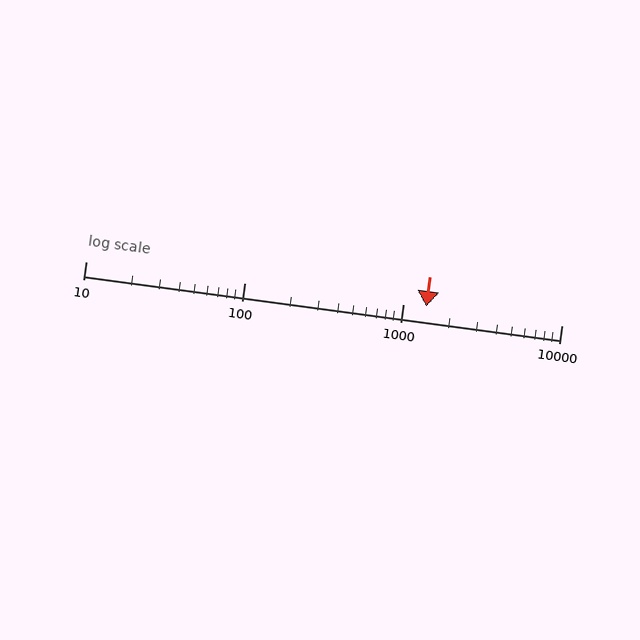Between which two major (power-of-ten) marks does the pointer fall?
The pointer is between 1000 and 10000.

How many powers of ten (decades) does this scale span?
The scale spans 3 decades, from 10 to 10000.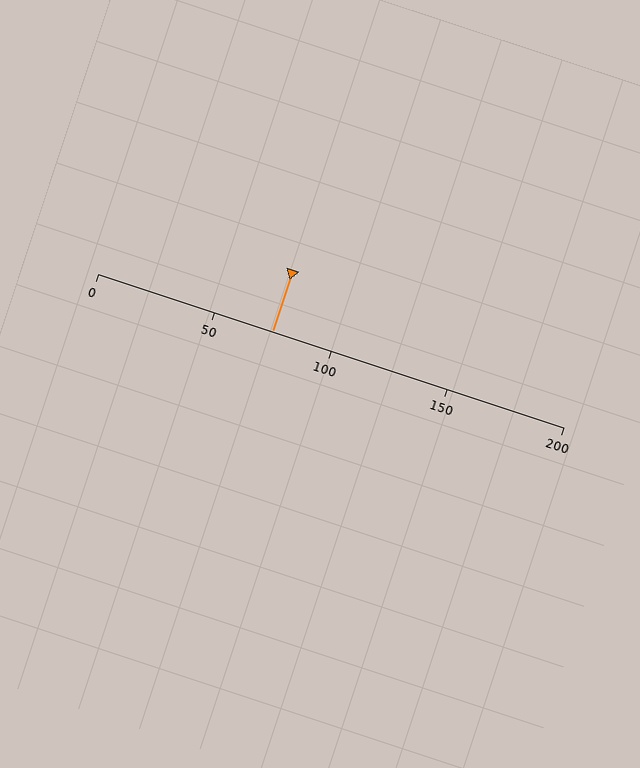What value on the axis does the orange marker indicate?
The marker indicates approximately 75.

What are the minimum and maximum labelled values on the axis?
The axis runs from 0 to 200.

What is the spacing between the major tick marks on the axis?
The major ticks are spaced 50 apart.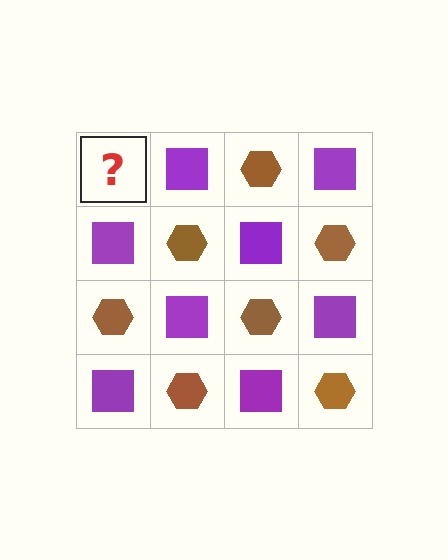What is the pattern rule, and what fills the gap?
The rule is that it alternates brown hexagon and purple square in a checkerboard pattern. The gap should be filled with a brown hexagon.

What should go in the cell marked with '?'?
The missing cell should contain a brown hexagon.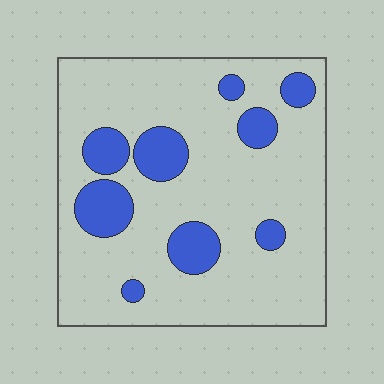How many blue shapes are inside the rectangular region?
9.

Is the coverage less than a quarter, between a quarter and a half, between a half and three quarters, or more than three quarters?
Less than a quarter.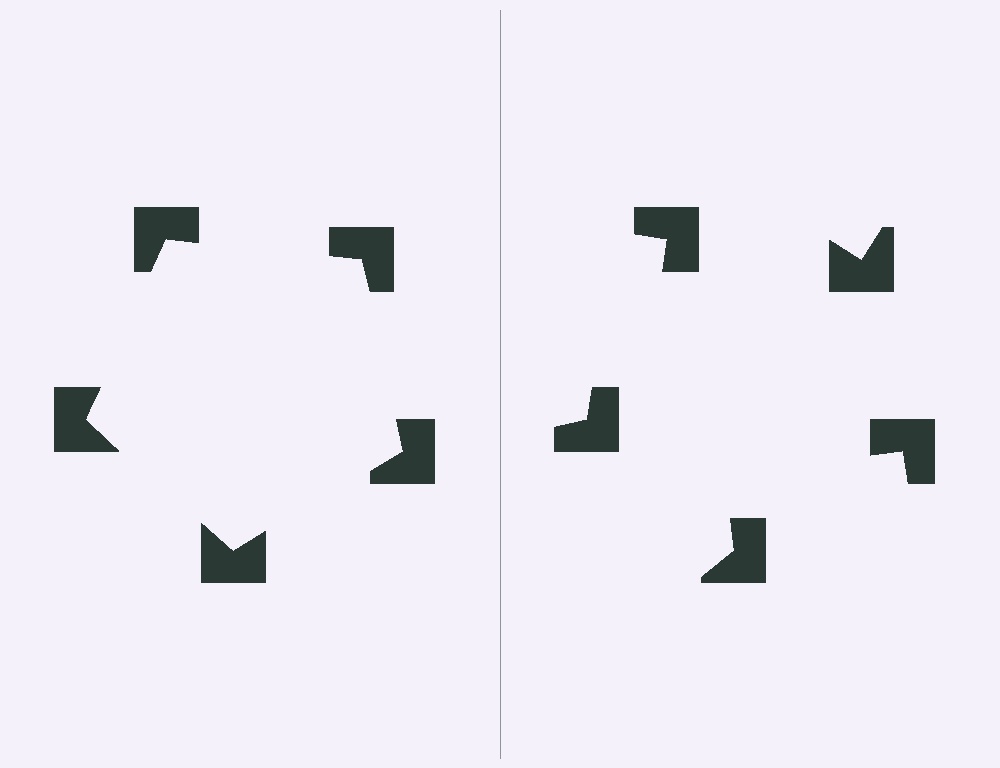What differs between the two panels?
The notched squares are positioned identically on both sides; only the wedge orientations differ. On the left they align to a pentagon; on the right they are misaligned.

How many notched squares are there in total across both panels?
10 — 5 on each side.